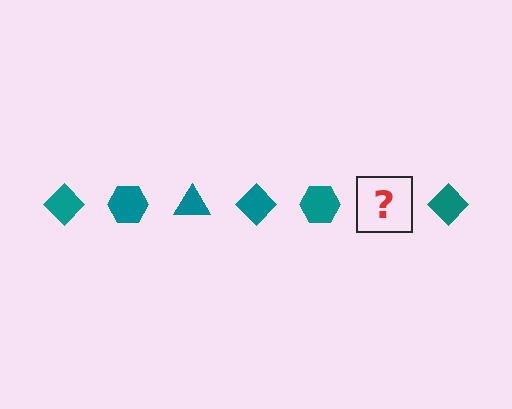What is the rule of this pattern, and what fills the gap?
The rule is that the pattern cycles through diamond, hexagon, triangle shapes in teal. The gap should be filled with a teal triangle.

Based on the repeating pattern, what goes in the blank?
The blank should be a teal triangle.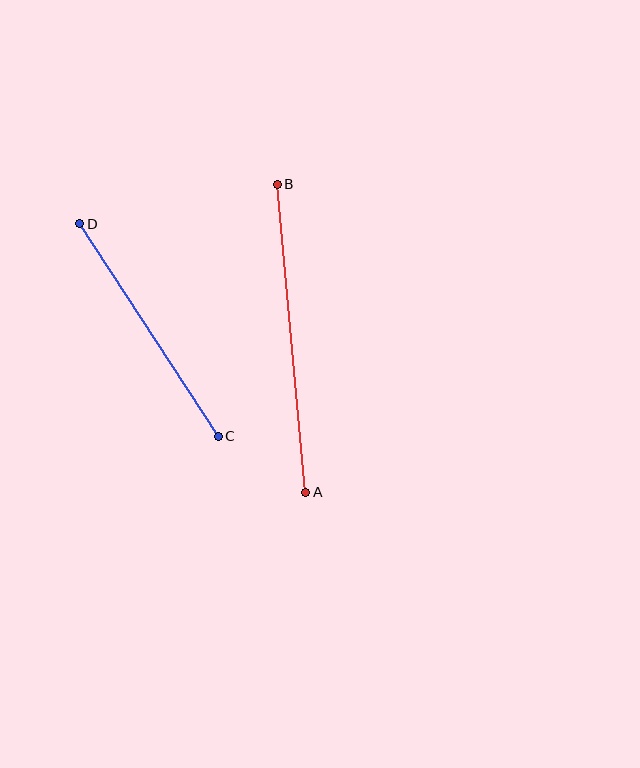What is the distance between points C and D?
The distance is approximately 254 pixels.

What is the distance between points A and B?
The distance is approximately 309 pixels.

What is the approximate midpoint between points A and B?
The midpoint is at approximately (292, 338) pixels.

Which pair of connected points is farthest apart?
Points A and B are farthest apart.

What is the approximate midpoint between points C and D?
The midpoint is at approximately (149, 330) pixels.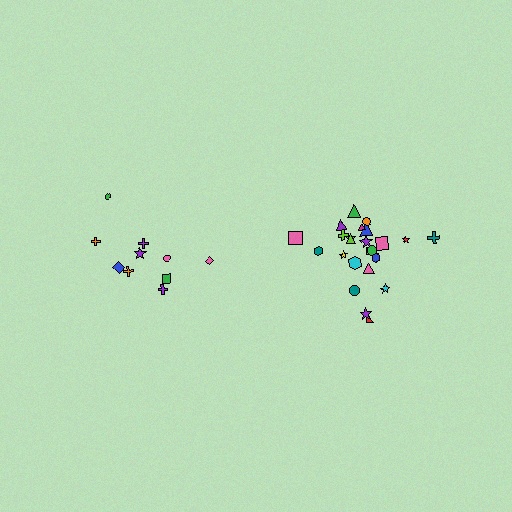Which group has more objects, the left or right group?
The right group.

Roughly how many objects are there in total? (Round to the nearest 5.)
Roughly 35 objects in total.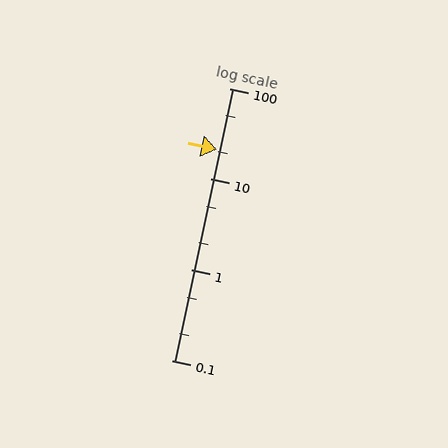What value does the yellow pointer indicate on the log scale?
The pointer indicates approximately 21.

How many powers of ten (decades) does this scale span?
The scale spans 3 decades, from 0.1 to 100.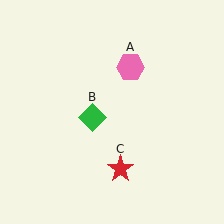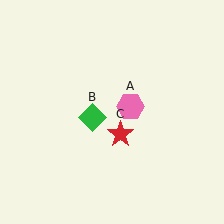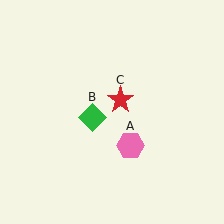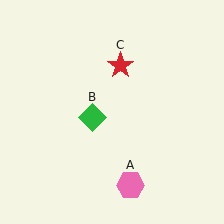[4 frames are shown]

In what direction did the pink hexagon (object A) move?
The pink hexagon (object A) moved down.